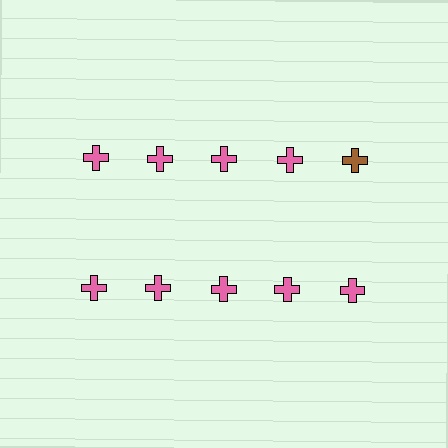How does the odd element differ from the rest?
It has a different color: brown instead of pink.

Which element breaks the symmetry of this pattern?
The brown cross in the top row, rightmost column breaks the symmetry. All other shapes are pink crosses.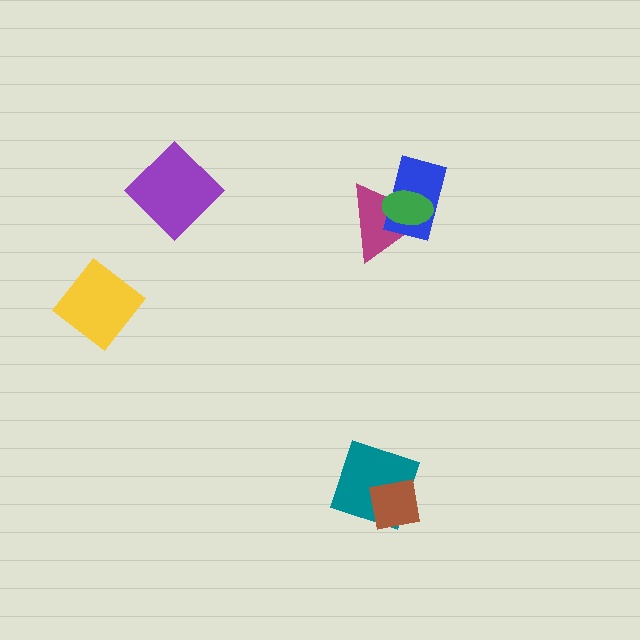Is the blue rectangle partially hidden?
Yes, it is partially covered by another shape.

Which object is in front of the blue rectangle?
The green ellipse is in front of the blue rectangle.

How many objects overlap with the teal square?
1 object overlaps with the teal square.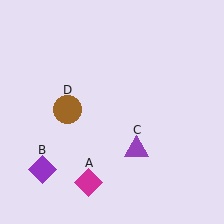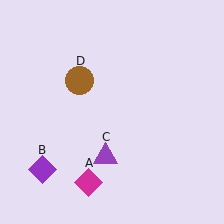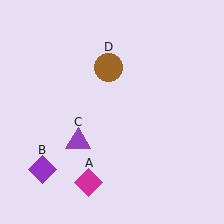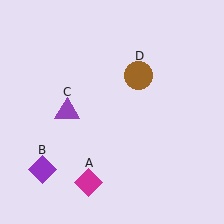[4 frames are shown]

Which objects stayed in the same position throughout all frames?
Magenta diamond (object A) and purple diamond (object B) remained stationary.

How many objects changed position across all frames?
2 objects changed position: purple triangle (object C), brown circle (object D).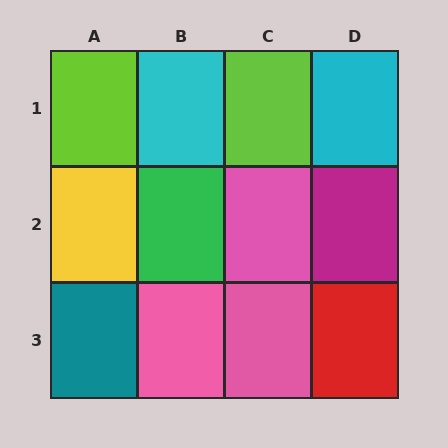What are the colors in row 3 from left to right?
Teal, pink, pink, red.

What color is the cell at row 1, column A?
Lime.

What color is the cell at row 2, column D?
Magenta.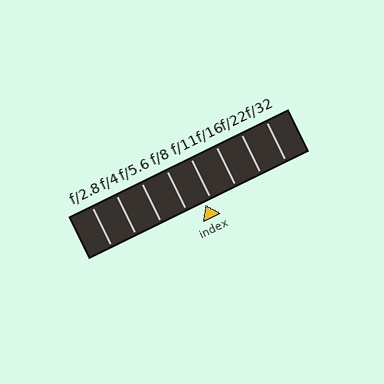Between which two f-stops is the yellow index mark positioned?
The index mark is between f/8 and f/11.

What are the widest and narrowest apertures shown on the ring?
The widest aperture shown is f/2.8 and the narrowest is f/32.